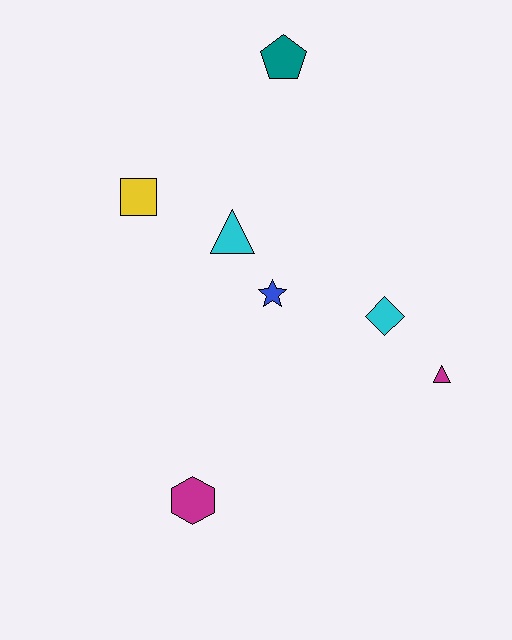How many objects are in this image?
There are 7 objects.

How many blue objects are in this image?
There is 1 blue object.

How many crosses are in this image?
There are no crosses.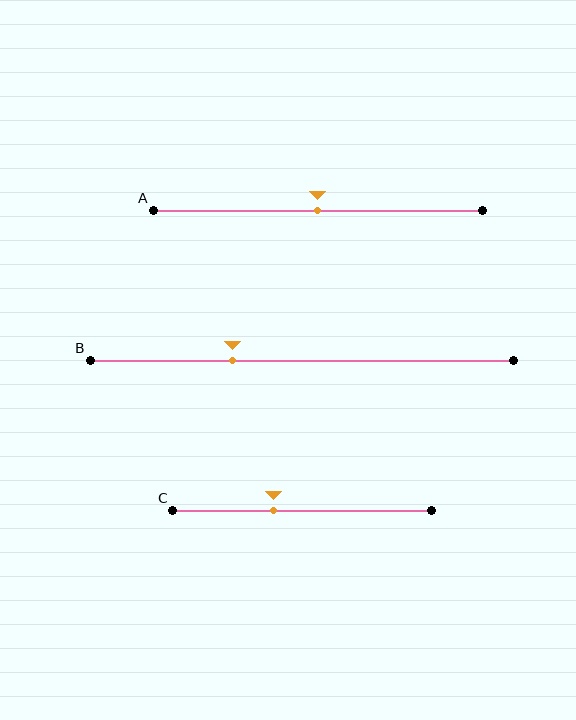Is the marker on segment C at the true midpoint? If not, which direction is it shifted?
No, the marker on segment C is shifted to the left by about 11% of the segment length.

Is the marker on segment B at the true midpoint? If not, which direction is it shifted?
No, the marker on segment B is shifted to the left by about 16% of the segment length.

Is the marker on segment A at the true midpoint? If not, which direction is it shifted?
Yes, the marker on segment A is at the true midpoint.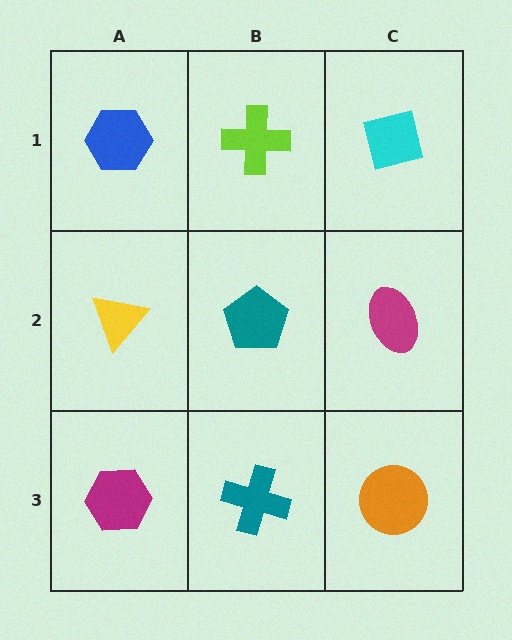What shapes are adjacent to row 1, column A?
A yellow triangle (row 2, column A), a lime cross (row 1, column B).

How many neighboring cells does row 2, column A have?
3.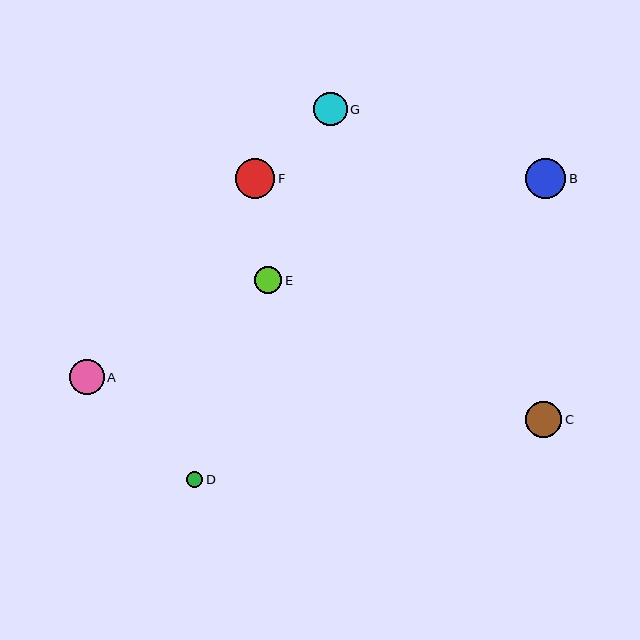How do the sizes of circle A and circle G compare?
Circle A and circle G are approximately the same size.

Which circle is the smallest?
Circle D is the smallest with a size of approximately 16 pixels.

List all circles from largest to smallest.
From largest to smallest: B, F, C, A, G, E, D.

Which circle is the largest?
Circle B is the largest with a size of approximately 40 pixels.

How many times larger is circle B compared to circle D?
Circle B is approximately 2.5 times the size of circle D.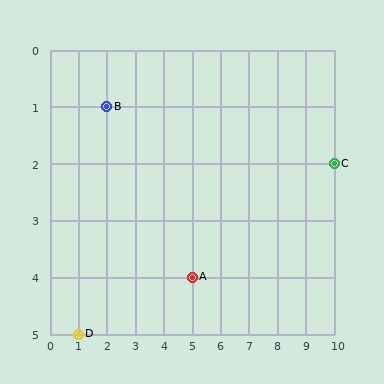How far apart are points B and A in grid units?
Points B and A are 3 columns and 3 rows apart (about 4.2 grid units diagonally).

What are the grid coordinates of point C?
Point C is at grid coordinates (10, 2).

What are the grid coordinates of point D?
Point D is at grid coordinates (1, 5).